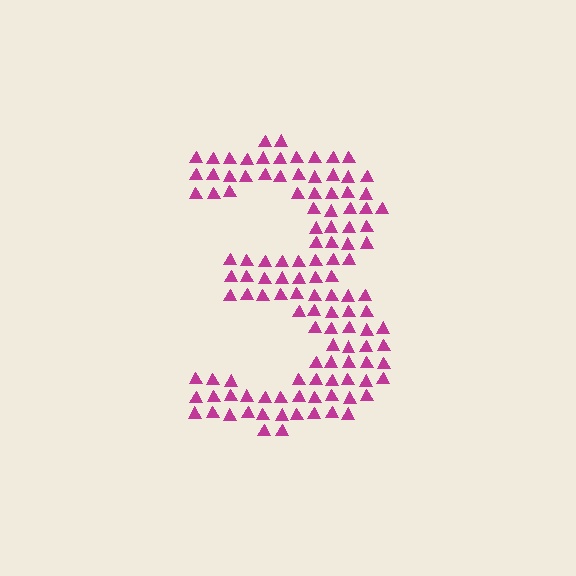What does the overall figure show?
The overall figure shows the digit 3.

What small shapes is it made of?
It is made of small triangles.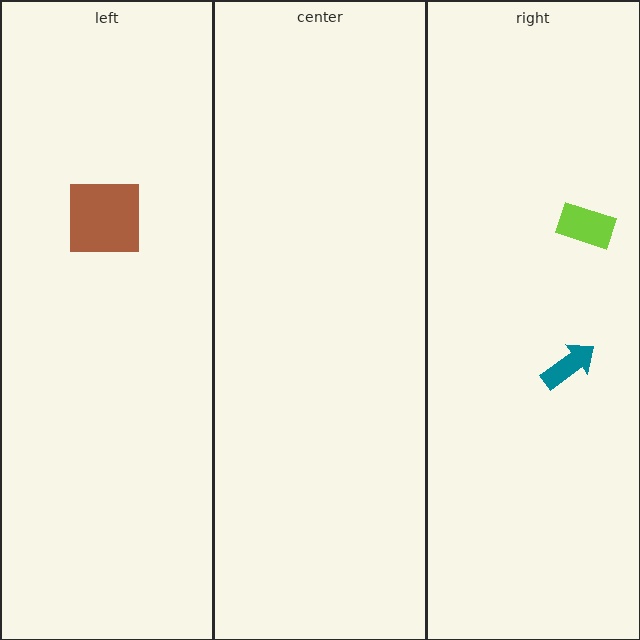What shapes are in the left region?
The brown square.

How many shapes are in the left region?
1.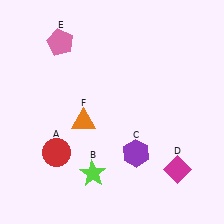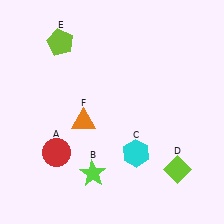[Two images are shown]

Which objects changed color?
C changed from purple to cyan. D changed from magenta to lime. E changed from pink to lime.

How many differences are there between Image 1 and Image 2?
There are 3 differences between the two images.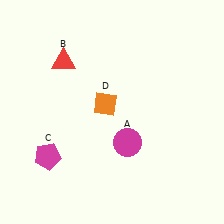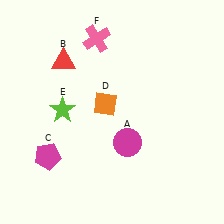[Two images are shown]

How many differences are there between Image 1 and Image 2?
There are 2 differences between the two images.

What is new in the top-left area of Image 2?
A pink cross (F) was added in the top-left area of Image 2.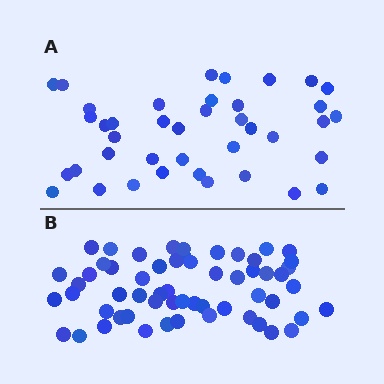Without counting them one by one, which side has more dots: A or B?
Region B (the bottom region) has more dots.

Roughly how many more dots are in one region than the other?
Region B has approximately 20 more dots than region A.